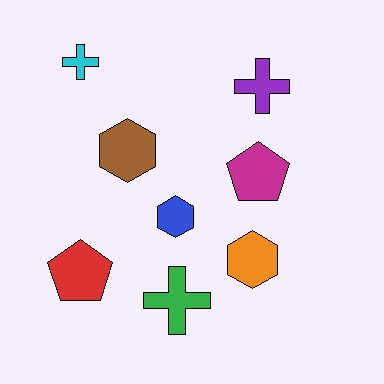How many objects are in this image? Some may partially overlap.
There are 8 objects.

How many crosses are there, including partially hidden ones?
There are 3 crosses.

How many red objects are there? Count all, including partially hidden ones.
There is 1 red object.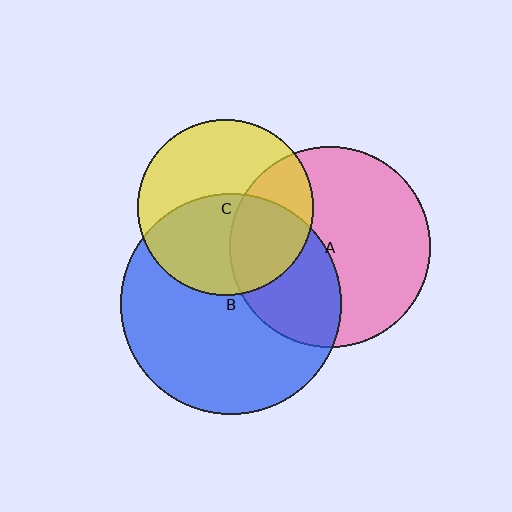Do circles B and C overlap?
Yes.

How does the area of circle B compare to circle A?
Approximately 1.2 times.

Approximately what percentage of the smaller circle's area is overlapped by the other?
Approximately 50%.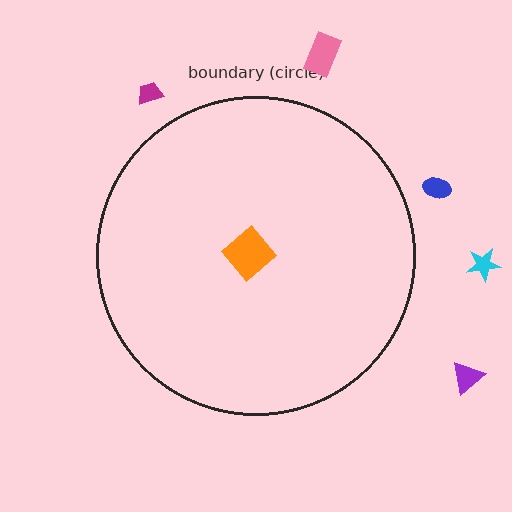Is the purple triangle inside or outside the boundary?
Outside.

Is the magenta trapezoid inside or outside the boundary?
Outside.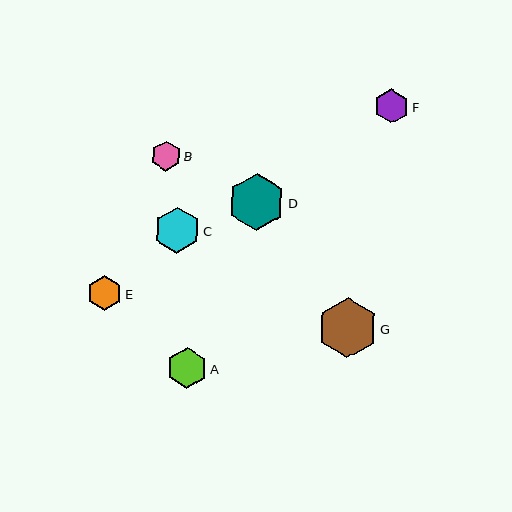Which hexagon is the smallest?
Hexagon B is the smallest with a size of approximately 30 pixels.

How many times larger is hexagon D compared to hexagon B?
Hexagon D is approximately 1.9 times the size of hexagon B.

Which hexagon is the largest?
Hexagon G is the largest with a size of approximately 60 pixels.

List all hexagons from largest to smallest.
From largest to smallest: G, D, C, A, E, F, B.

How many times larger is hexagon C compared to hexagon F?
Hexagon C is approximately 1.3 times the size of hexagon F.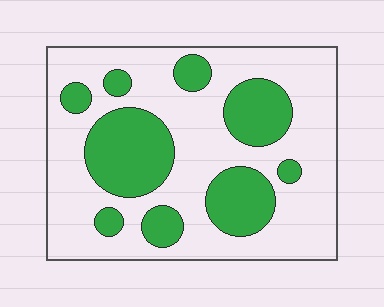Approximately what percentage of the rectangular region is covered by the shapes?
Approximately 30%.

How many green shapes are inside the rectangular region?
9.